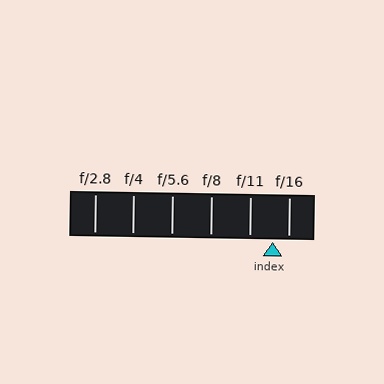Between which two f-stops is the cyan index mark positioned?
The index mark is between f/11 and f/16.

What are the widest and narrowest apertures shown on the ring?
The widest aperture shown is f/2.8 and the narrowest is f/16.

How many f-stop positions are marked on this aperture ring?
There are 6 f-stop positions marked.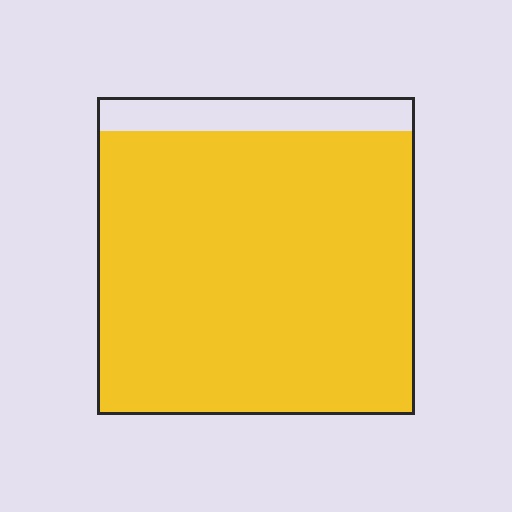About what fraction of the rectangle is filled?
About nine tenths (9/10).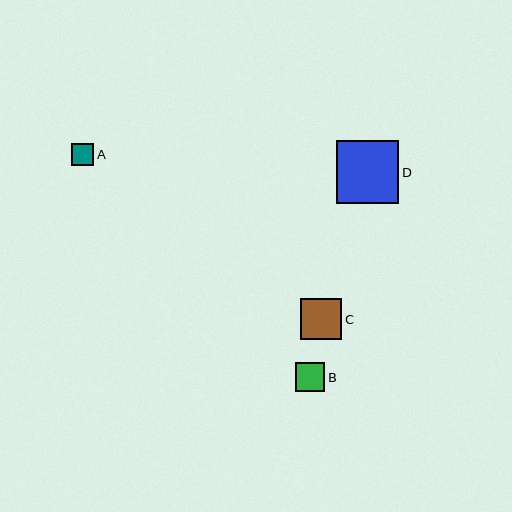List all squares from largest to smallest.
From largest to smallest: D, C, B, A.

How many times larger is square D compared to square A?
Square D is approximately 2.9 times the size of square A.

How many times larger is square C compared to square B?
Square C is approximately 1.4 times the size of square B.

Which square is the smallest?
Square A is the smallest with a size of approximately 22 pixels.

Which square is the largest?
Square D is the largest with a size of approximately 63 pixels.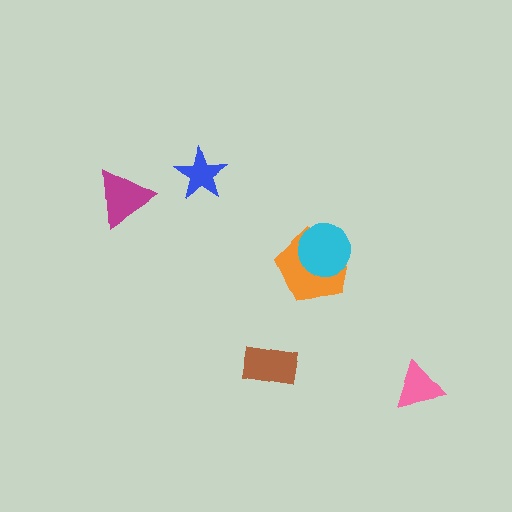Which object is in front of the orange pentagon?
The cyan circle is in front of the orange pentagon.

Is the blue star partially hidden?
No, no other shape covers it.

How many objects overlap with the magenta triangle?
0 objects overlap with the magenta triangle.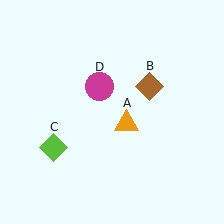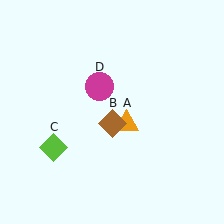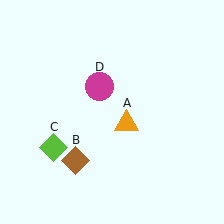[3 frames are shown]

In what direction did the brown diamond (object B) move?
The brown diamond (object B) moved down and to the left.